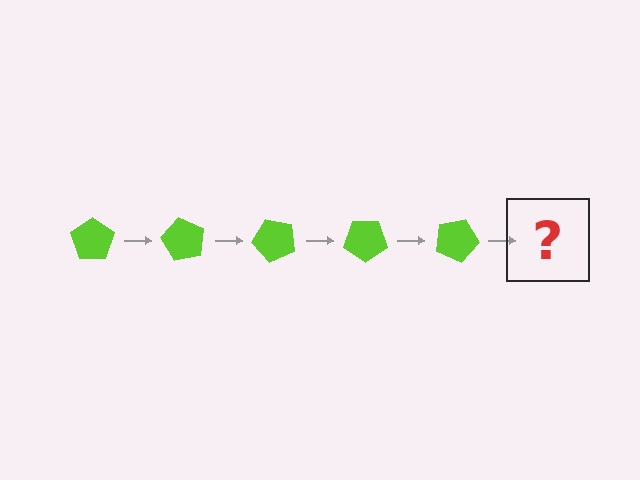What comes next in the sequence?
The next element should be a lime pentagon rotated 300 degrees.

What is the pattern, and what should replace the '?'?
The pattern is that the pentagon rotates 60 degrees each step. The '?' should be a lime pentagon rotated 300 degrees.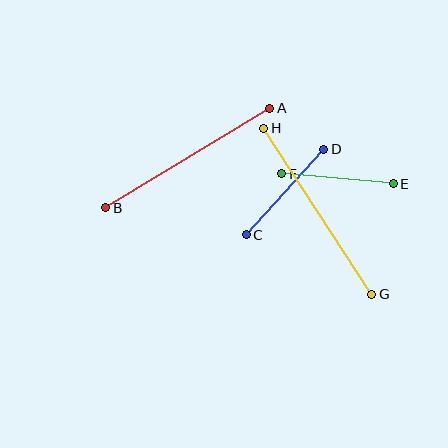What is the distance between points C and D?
The distance is approximately 115 pixels.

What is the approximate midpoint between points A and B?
The midpoint is at approximately (188, 158) pixels.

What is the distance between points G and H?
The distance is approximately 198 pixels.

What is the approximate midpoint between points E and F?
The midpoint is at approximately (338, 179) pixels.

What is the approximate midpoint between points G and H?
The midpoint is at approximately (318, 211) pixels.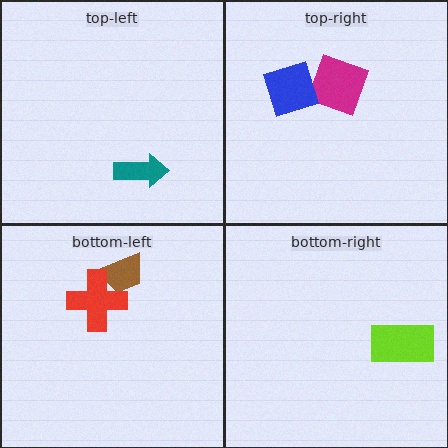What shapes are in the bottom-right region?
The lime rectangle.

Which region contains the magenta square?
The top-right region.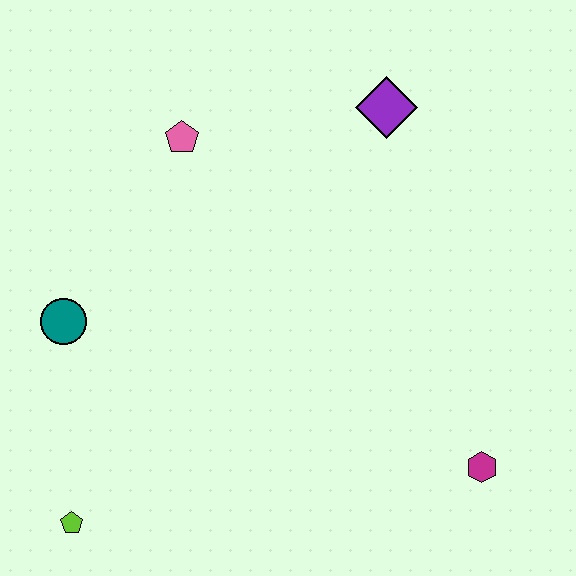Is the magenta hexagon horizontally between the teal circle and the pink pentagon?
No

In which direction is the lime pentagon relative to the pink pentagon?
The lime pentagon is below the pink pentagon.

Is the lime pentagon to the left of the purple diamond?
Yes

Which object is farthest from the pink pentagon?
The magenta hexagon is farthest from the pink pentagon.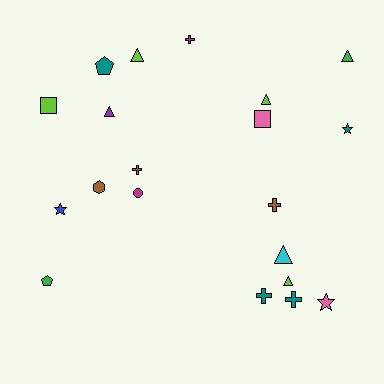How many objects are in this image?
There are 20 objects.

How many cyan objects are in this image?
There is 1 cyan object.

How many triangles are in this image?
There are 6 triangles.